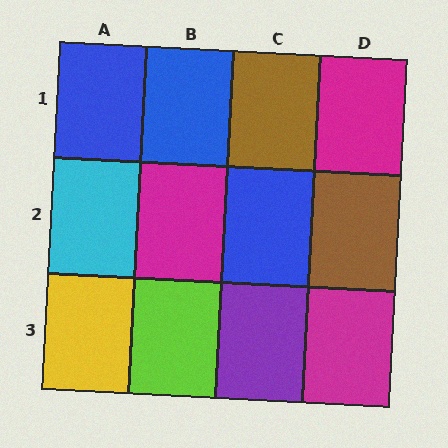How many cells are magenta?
3 cells are magenta.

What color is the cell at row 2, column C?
Blue.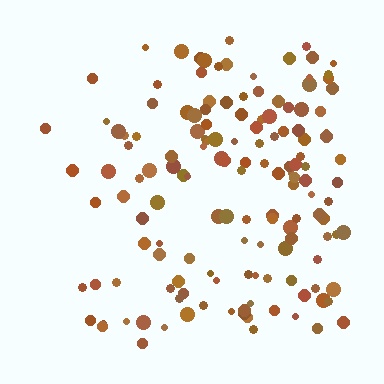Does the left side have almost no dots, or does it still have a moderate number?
Still a moderate number, just noticeably fewer than the right.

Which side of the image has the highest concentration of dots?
The right.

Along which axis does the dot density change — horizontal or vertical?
Horizontal.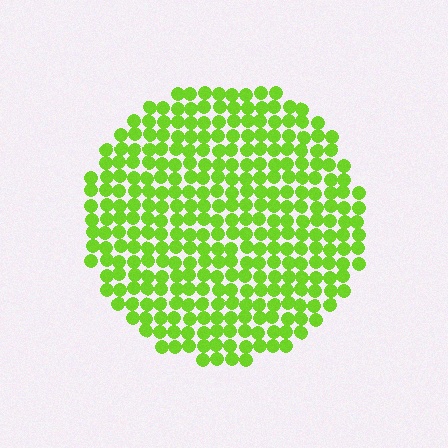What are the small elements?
The small elements are circles.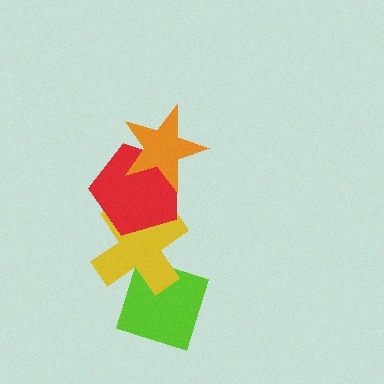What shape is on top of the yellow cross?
The red pentagon is on top of the yellow cross.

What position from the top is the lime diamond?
The lime diamond is 4th from the top.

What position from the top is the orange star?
The orange star is 1st from the top.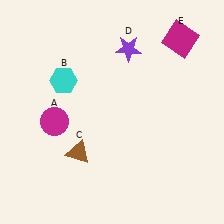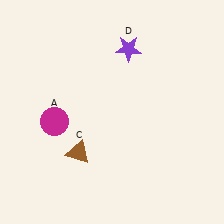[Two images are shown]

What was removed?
The magenta square (E), the cyan hexagon (B) were removed in Image 2.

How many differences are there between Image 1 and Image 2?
There are 2 differences between the two images.